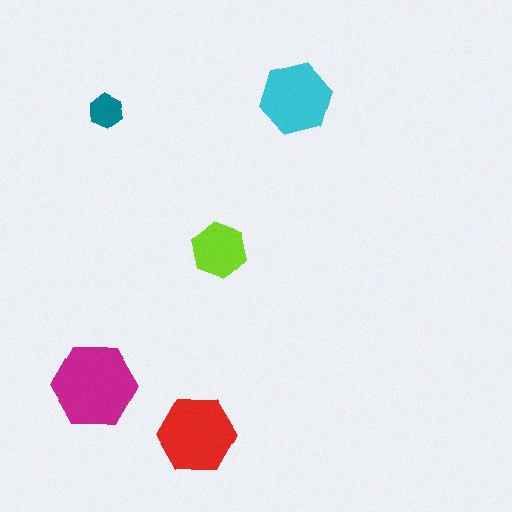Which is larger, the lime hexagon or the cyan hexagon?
The cyan one.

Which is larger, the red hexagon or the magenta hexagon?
The magenta one.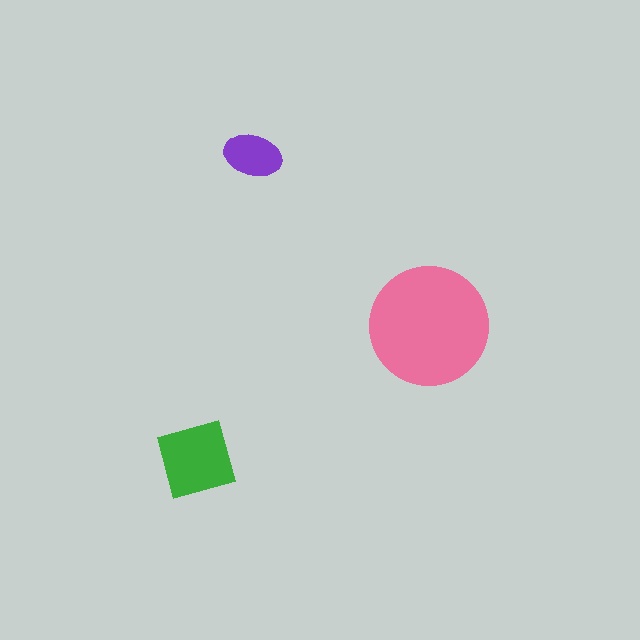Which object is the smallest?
The purple ellipse.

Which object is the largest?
The pink circle.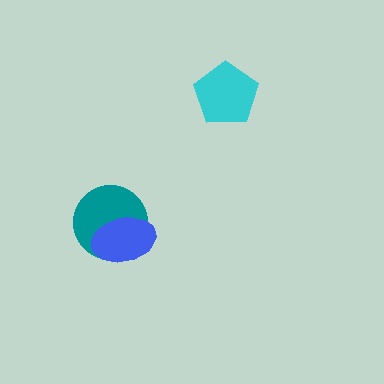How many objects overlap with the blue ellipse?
1 object overlaps with the blue ellipse.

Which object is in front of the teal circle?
The blue ellipse is in front of the teal circle.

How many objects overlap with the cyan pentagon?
0 objects overlap with the cyan pentagon.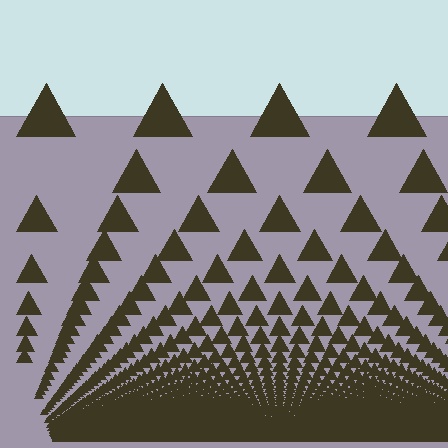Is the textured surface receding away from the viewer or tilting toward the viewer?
The surface appears to tilt toward the viewer. Texture elements get larger and sparser toward the top.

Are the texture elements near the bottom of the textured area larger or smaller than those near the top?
Smaller. The gradient is inverted — elements near the bottom are smaller and denser.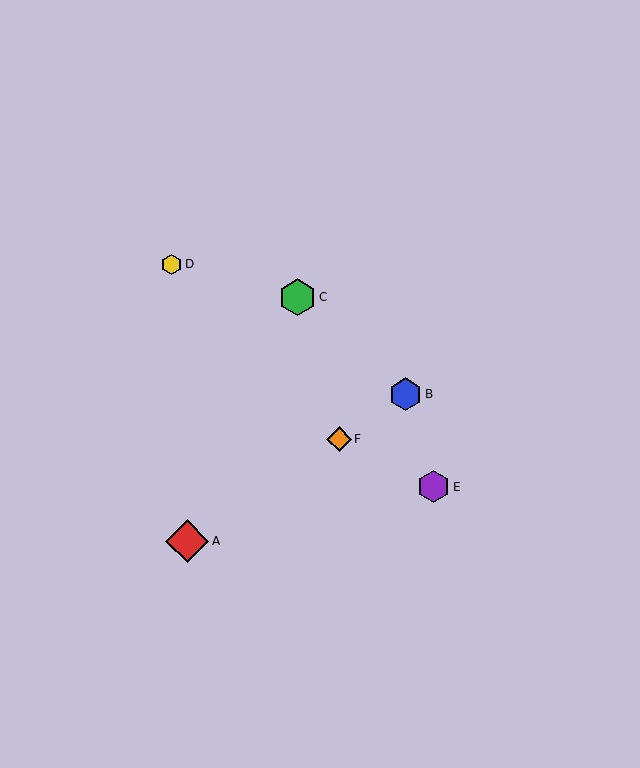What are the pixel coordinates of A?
Object A is at (187, 541).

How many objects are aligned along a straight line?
3 objects (A, B, F) are aligned along a straight line.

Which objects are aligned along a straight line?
Objects A, B, F are aligned along a straight line.